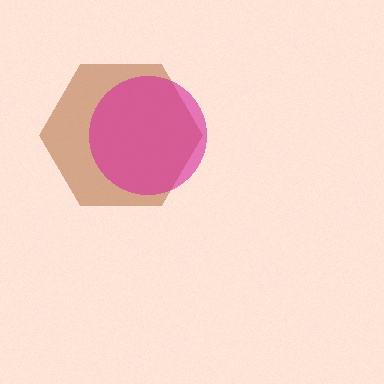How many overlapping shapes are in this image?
There are 2 overlapping shapes in the image.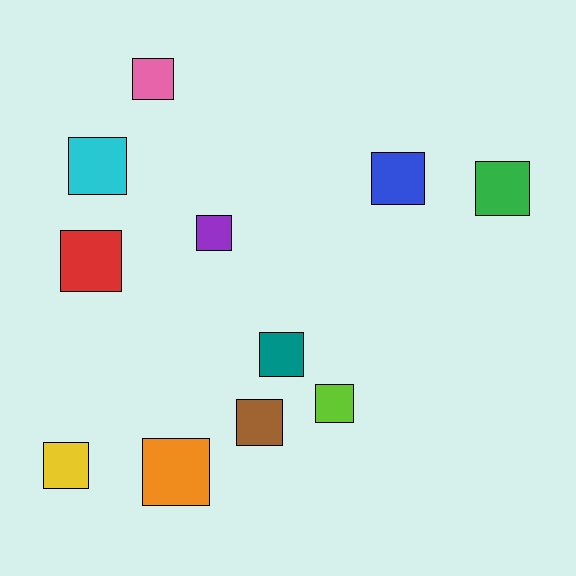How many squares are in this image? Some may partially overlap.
There are 11 squares.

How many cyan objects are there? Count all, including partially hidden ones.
There is 1 cyan object.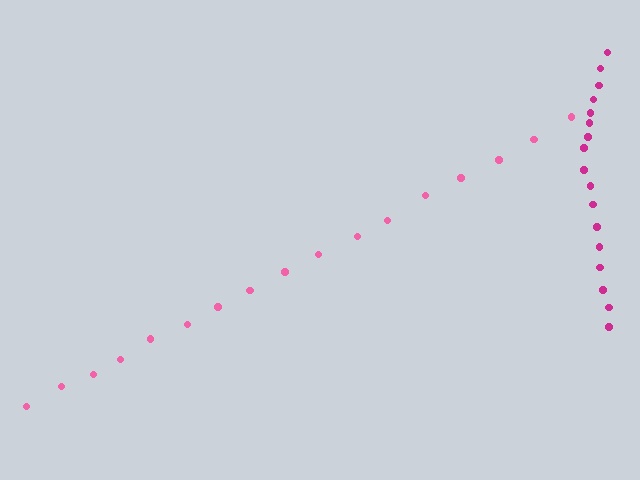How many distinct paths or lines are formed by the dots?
There are 2 distinct paths.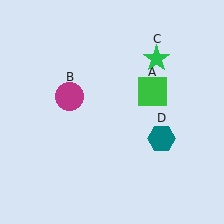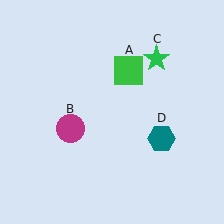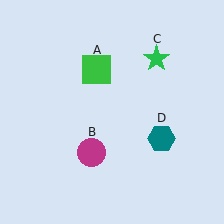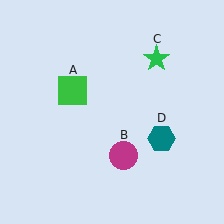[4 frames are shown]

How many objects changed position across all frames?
2 objects changed position: green square (object A), magenta circle (object B).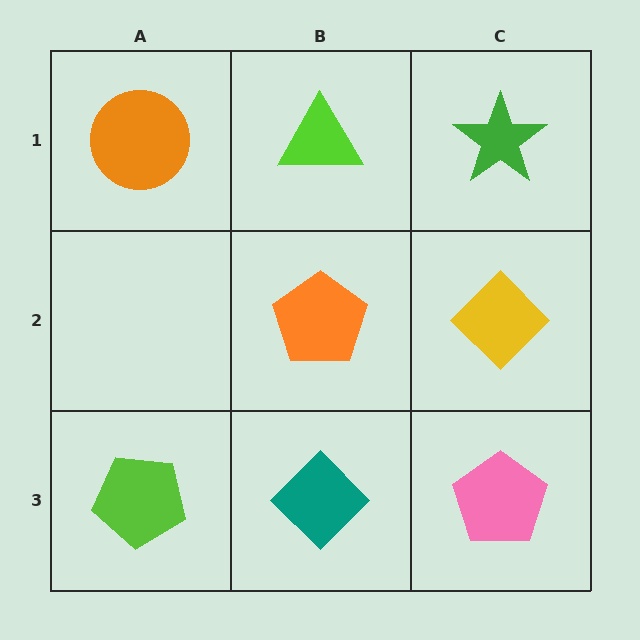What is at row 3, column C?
A pink pentagon.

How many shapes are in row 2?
2 shapes.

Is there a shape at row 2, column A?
No, that cell is empty.